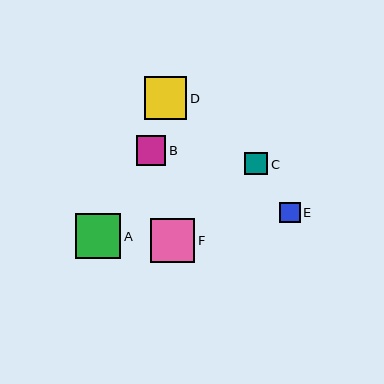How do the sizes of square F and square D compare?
Square F and square D are approximately the same size.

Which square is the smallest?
Square E is the smallest with a size of approximately 21 pixels.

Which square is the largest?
Square A is the largest with a size of approximately 45 pixels.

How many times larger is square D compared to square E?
Square D is approximately 2.1 times the size of square E.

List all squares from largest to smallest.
From largest to smallest: A, F, D, B, C, E.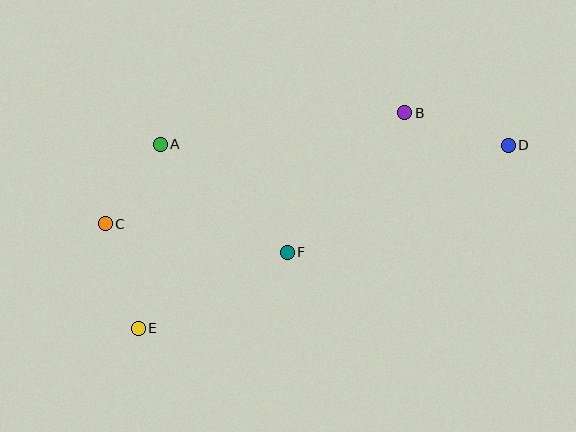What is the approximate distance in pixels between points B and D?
The distance between B and D is approximately 108 pixels.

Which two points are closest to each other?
Points A and C are closest to each other.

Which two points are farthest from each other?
Points D and E are farthest from each other.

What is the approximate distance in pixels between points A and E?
The distance between A and E is approximately 185 pixels.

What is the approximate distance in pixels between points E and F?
The distance between E and F is approximately 167 pixels.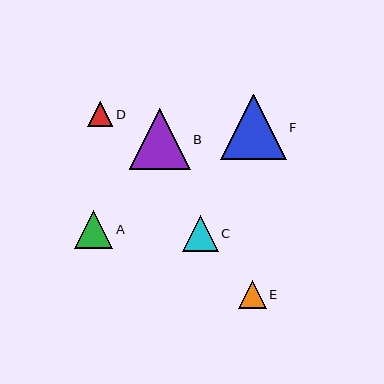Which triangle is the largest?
Triangle F is the largest with a size of approximately 65 pixels.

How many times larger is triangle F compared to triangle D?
Triangle F is approximately 2.6 times the size of triangle D.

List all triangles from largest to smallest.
From largest to smallest: F, B, A, C, E, D.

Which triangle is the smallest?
Triangle D is the smallest with a size of approximately 26 pixels.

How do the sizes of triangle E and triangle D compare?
Triangle E and triangle D are approximately the same size.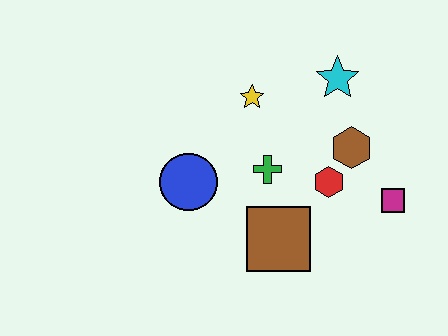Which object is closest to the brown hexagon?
The red hexagon is closest to the brown hexagon.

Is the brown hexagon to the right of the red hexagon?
Yes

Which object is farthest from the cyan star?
The blue circle is farthest from the cyan star.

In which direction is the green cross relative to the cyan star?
The green cross is below the cyan star.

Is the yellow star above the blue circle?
Yes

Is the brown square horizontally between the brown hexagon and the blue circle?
Yes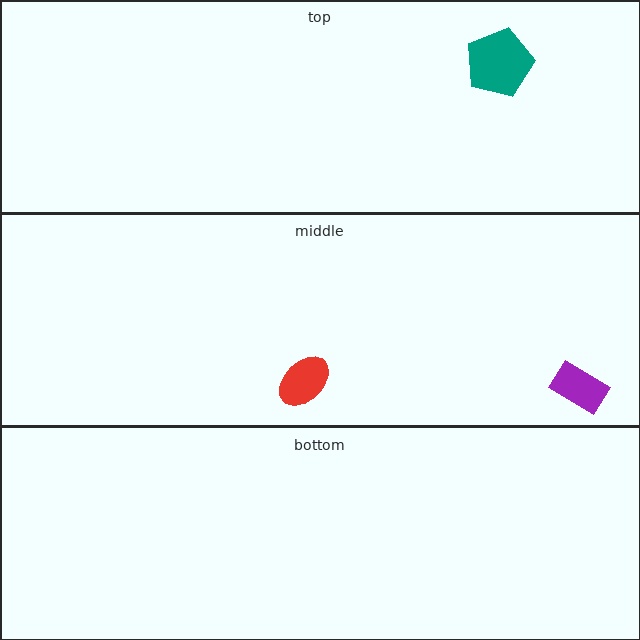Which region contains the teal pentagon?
The top region.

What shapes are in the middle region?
The purple rectangle, the red ellipse.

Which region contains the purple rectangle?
The middle region.